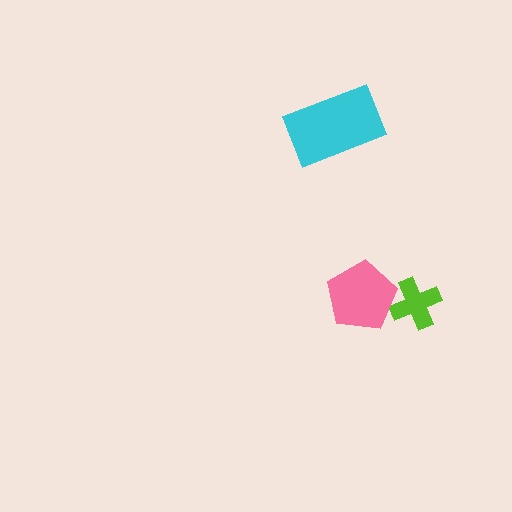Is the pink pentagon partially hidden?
No, no other shape covers it.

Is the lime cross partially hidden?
Yes, it is partially covered by another shape.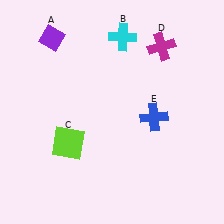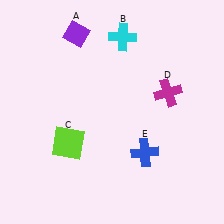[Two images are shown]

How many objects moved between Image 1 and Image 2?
3 objects moved between the two images.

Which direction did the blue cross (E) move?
The blue cross (E) moved down.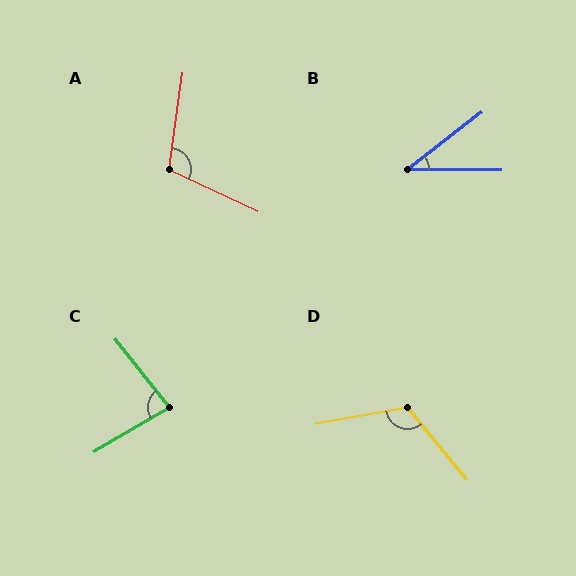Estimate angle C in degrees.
Approximately 83 degrees.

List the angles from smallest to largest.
B (38°), C (83°), A (107°), D (119°).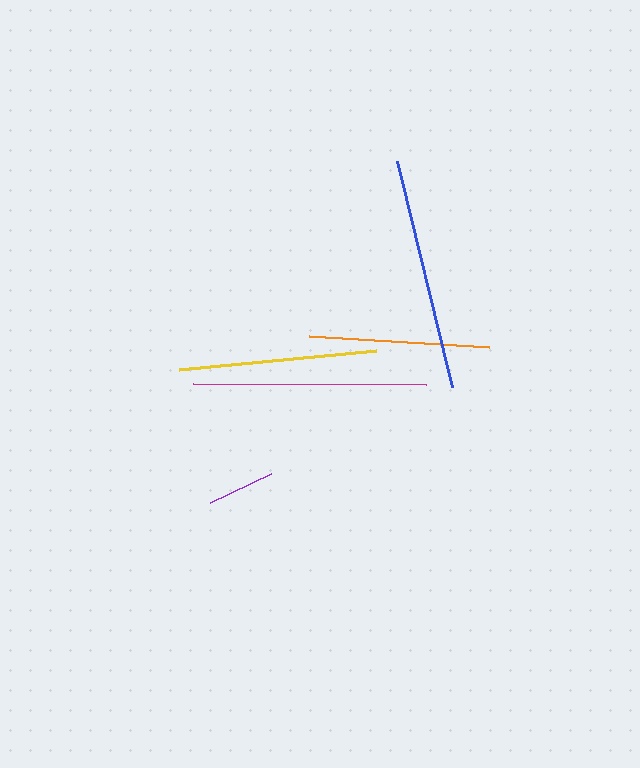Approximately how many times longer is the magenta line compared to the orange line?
The magenta line is approximately 1.3 times the length of the orange line.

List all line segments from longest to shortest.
From longest to shortest: magenta, blue, yellow, orange, purple.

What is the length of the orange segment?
The orange segment is approximately 180 pixels long.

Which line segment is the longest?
The magenta line is the longest at approximately 233 pixels.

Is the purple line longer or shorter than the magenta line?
The magenta line is longer than the purple line.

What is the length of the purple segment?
The purple segment is approximately 68 pixels long.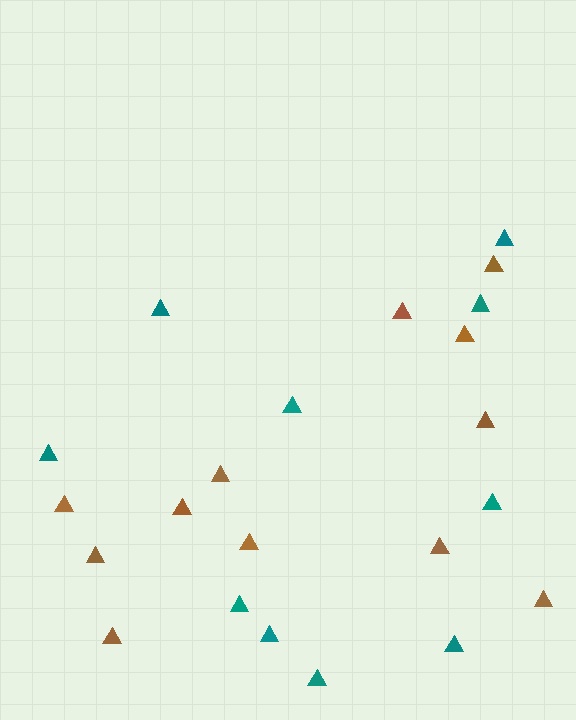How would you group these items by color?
There are 2 groups: one group of teal triangles (10) and one group of brown triangles (12).